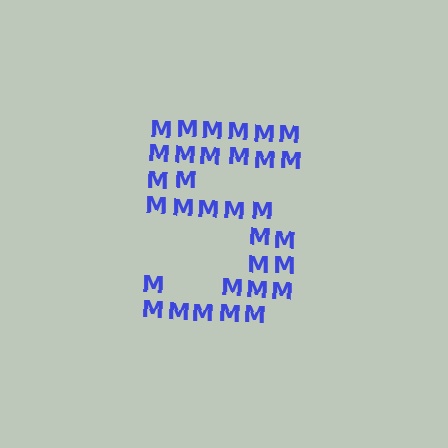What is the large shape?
The large shape is the digit 5.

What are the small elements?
The small elements are letter M's.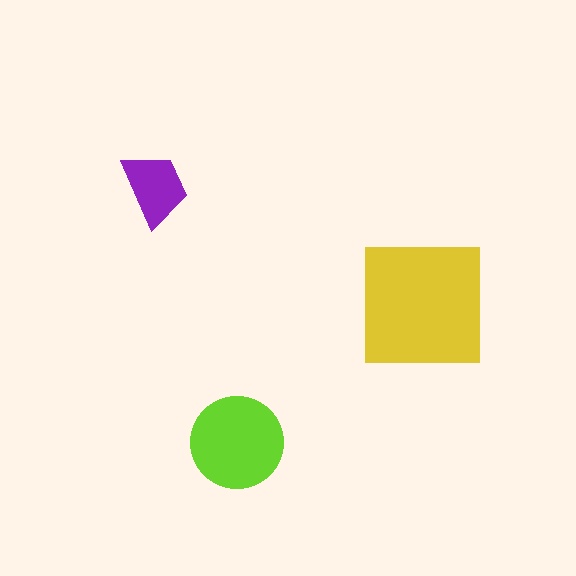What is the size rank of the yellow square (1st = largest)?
1st.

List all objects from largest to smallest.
The yellow square, the lime circle, the purple trapezoid.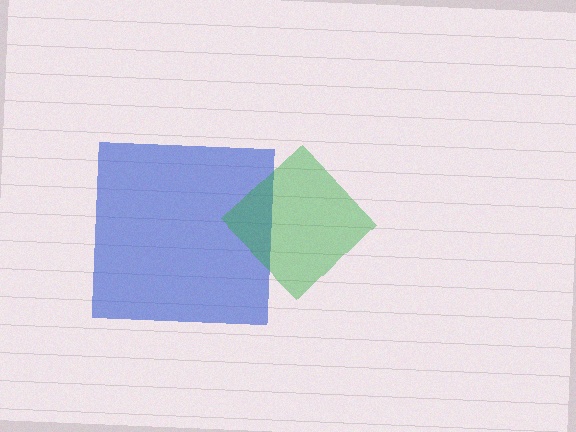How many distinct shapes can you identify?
There are 2 distinct shapes: a blue square, a green diamond.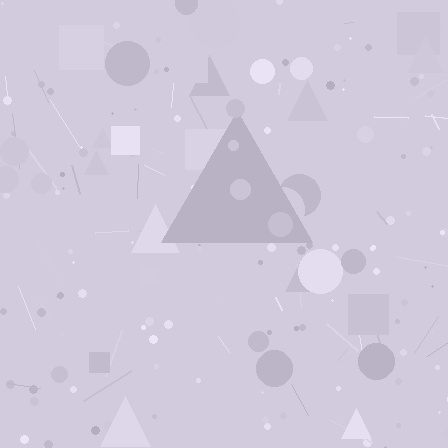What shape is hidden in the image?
A triangle is hidden in the image.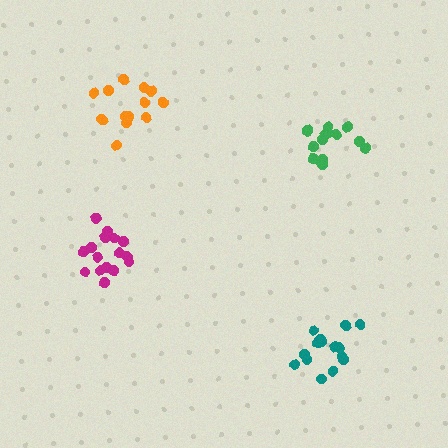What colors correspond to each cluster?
The clusters are colored: orange, magenta, green, teal.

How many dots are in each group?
Group 1: 14 dots, Group 2: 16 dots, Group 3: 15 dots, Group 4: 15 dots (60 total).